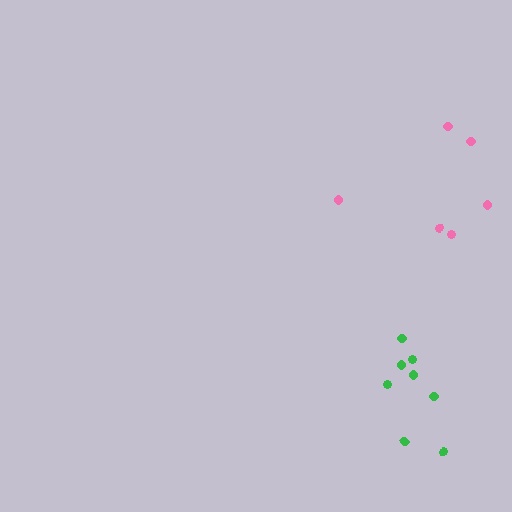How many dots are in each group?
Group 1: 6 dots, Group 2: 8 dots (14 total).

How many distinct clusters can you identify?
There are 2 distinct clusters.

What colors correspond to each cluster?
The clusters are colored: pink, green.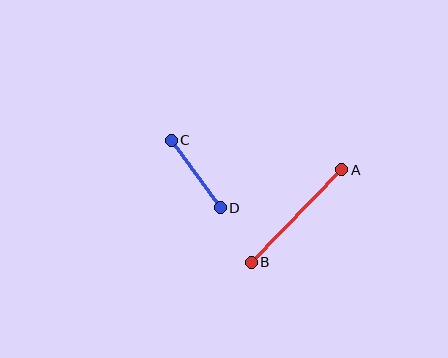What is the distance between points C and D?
The distance is approximately 83 pixels.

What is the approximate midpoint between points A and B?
The midpoint is at approximately (297, 216) pixels.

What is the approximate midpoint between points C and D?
The midpoint is at approximately (196, 174) pixels.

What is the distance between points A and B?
The distance is approximately 129 pixels.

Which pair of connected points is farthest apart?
Points A and B are farthest apart.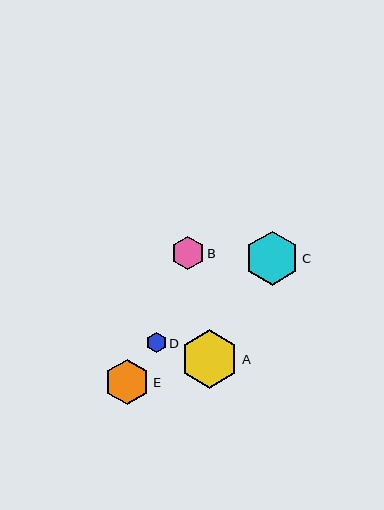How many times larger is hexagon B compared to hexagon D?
Hexagon B is approximately 1.6 times the size of hexagon D.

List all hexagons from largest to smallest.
From largest to smallest: A, C, E, B, D.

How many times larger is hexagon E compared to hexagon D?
Hexagon E is approximately 2.2 times the size of hexagon D.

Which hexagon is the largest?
Hexagon A is the largest with a size of approximately 58 pixels.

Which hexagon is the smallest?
Hexagon D is the smallest with a size of approximately 21 pixels.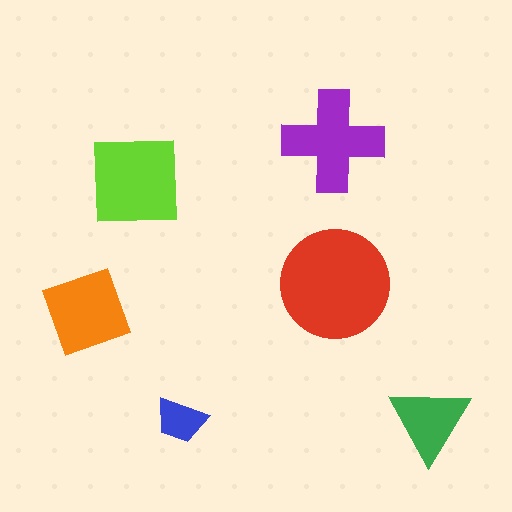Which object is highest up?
The purple cross is topmost.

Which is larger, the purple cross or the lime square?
The lime square.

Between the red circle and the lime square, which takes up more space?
The red circle.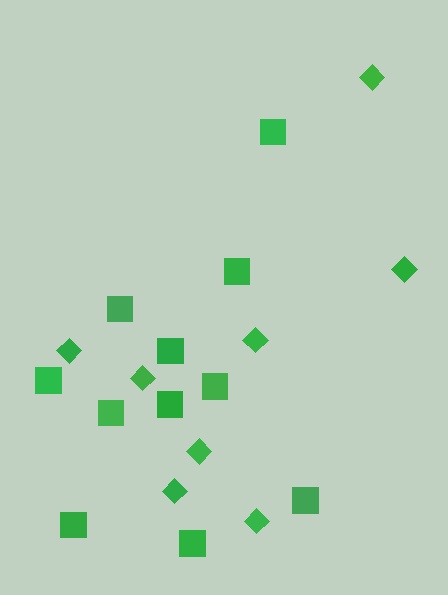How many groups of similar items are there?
There are 2 groups: one group of squares (11) and one group of diamonds (8).